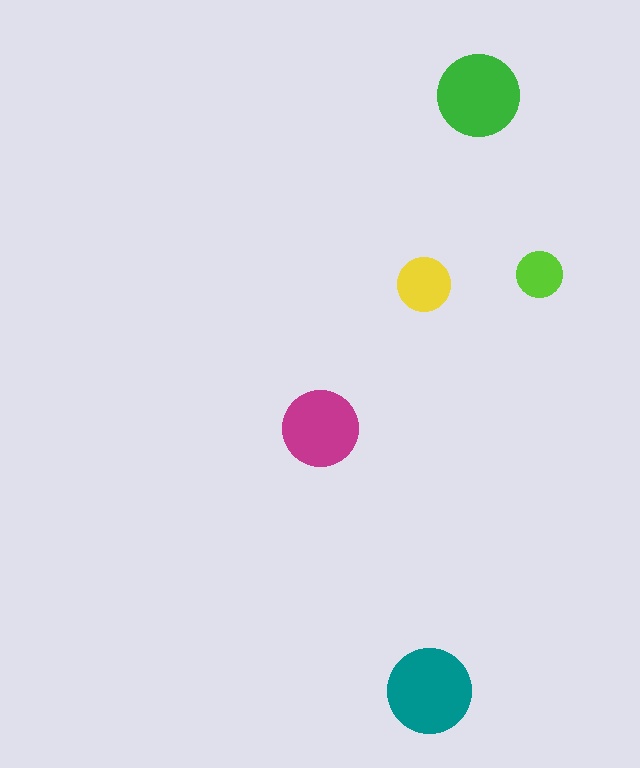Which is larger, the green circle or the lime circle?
The green one.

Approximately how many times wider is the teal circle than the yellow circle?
About 1.5 times wider.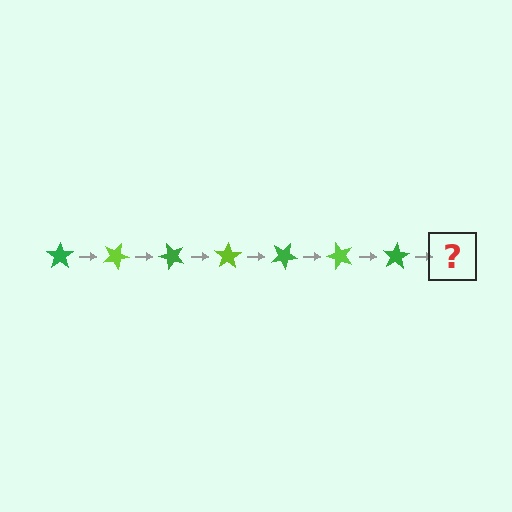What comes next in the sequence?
The next element should be a lime star, rotated 175 degrees from the start.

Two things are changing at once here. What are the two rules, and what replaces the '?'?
The two rules are that it rotates 25 degrees each step and the color cycles through green and lime. The '?' should be a lime star, rotated 175 degrees from the start.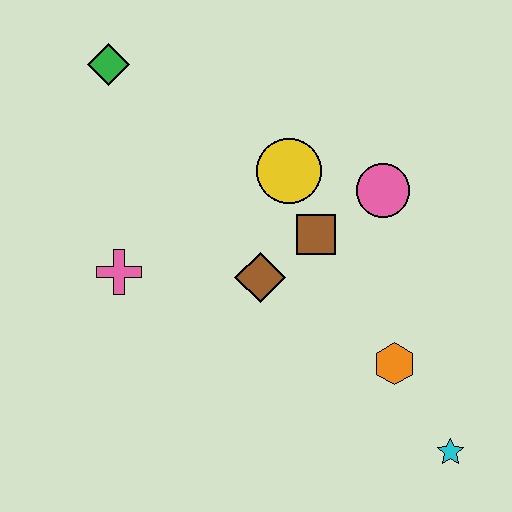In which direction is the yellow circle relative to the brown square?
The yellow circle is above the brown square.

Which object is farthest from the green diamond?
The cyan star is farthest from the green diamond.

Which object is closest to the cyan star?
The orange hexagon is closest to the cyan star.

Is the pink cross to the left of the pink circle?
Yes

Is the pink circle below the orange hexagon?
No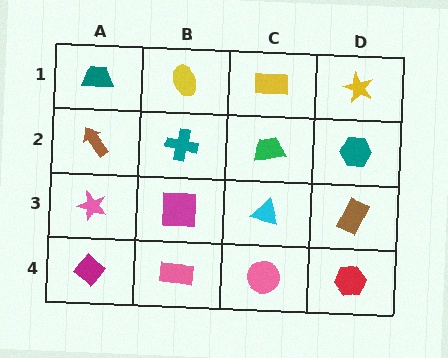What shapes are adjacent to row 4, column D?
A brown rectangle (row 3, column D), a pink circle (row 4, column C).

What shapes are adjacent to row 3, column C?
A green trapezoid (row 2, column C), a pink circle (row 4, column C), a magenta square (row 3, column B), a brown rectangle (row 3, column D).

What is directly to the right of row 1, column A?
A yellow ellipse.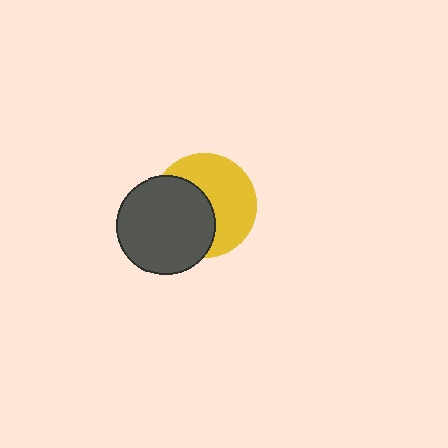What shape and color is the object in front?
The object in front is a dark gray circle.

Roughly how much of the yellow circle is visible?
About half of it is visible (roughly 54%).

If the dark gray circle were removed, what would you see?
You would see the complete yellow circle.